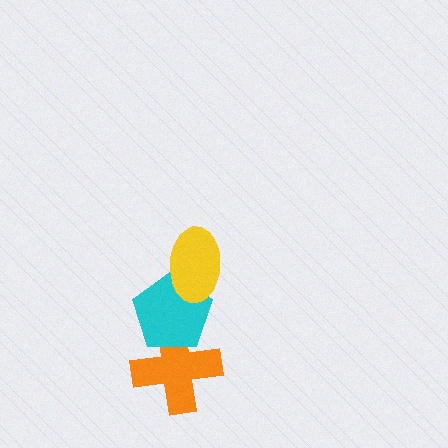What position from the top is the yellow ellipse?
The yellow ellipse is 1st from the top.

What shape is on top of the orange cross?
The cyan pentagon is on top of the orange cross.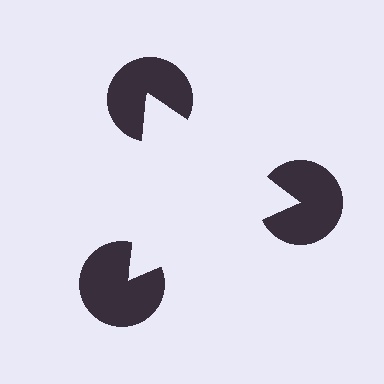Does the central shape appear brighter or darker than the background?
It typically appears slightly brighter than the background, even though no actual brightness change is drawn.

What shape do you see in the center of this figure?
An illusory triangle — its edges are inferred from the aligned wedge cuts in the pac-man discs, not physically drawn.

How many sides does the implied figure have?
3 sides.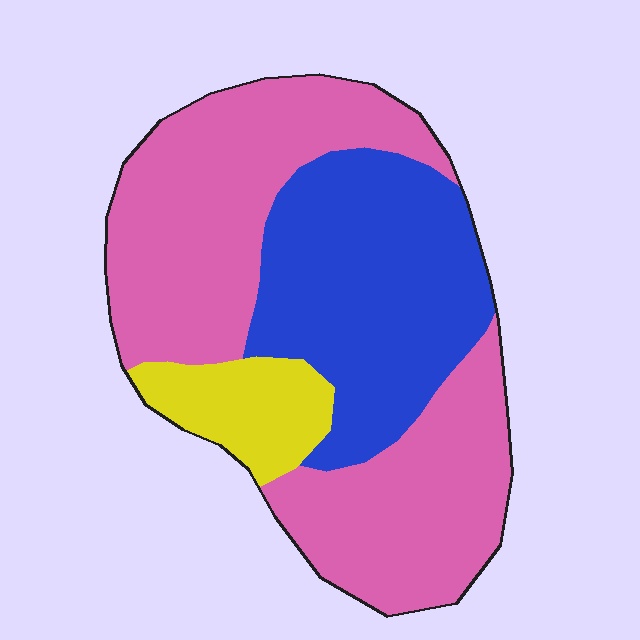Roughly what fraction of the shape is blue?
Blue takes up between a quarter and a half of the shape.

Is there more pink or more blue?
Pink.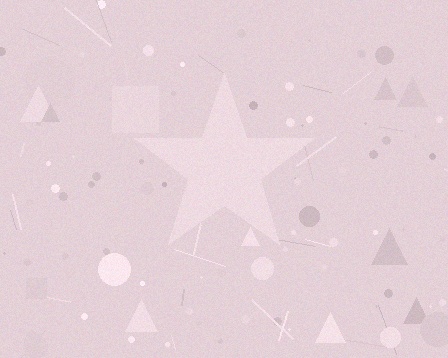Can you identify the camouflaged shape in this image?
The camouflaged shape is a star.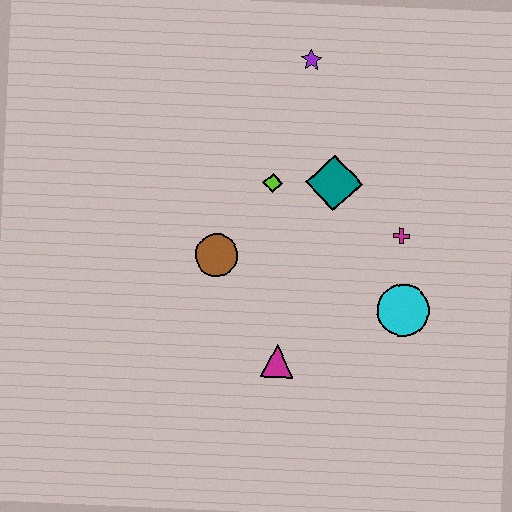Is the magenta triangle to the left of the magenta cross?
Yes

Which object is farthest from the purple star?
The magenta triangle is farthest from the purple star.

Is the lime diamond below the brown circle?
No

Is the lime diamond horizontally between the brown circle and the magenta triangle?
Yes